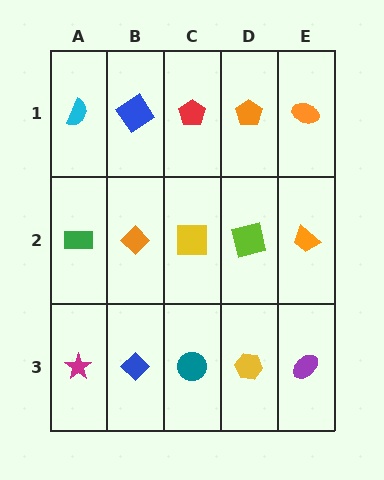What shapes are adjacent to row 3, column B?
An orange diamond (row 2, column B), a magenta star (row 3, column A), a teal circle (row 3, column C).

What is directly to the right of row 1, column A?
A blue diamond.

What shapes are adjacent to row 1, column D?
A lime square (row 2, column D), a red pentagon (row 1, column C), an orange ellipse (row 1, column E).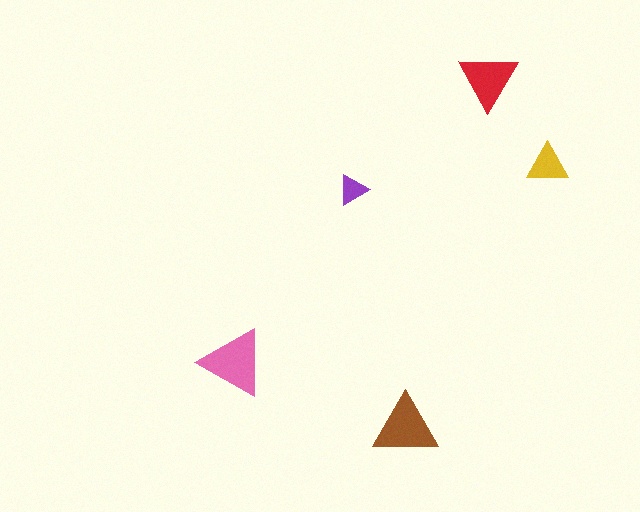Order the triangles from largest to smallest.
the pink one, the brown one, the red one, the yellow one, the purple one.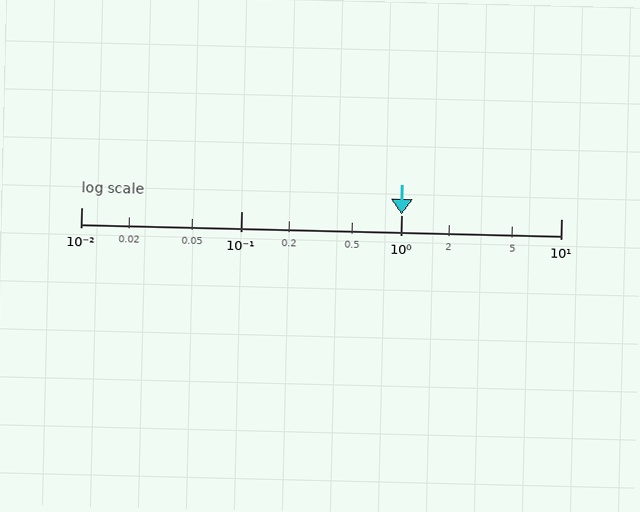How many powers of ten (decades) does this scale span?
The scale spans 3 decades, from 0.01 to 10.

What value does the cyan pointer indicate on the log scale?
The pointer indicates approximately 1.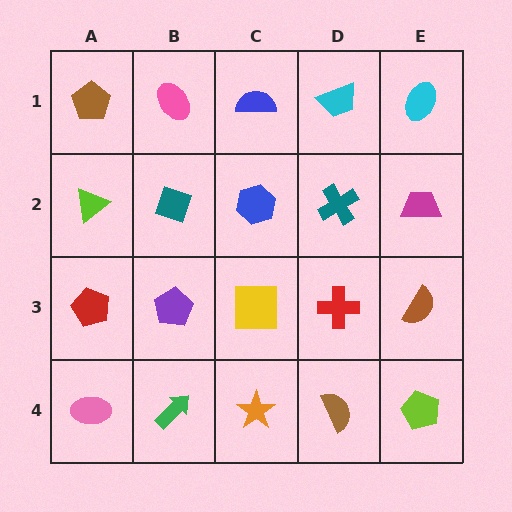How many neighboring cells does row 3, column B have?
4.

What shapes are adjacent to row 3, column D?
A teal cross (row 2, column D), a brown semicircle (row 4, column D), a yellow square (row 3, column C), a brown semicircle (row 3, column E).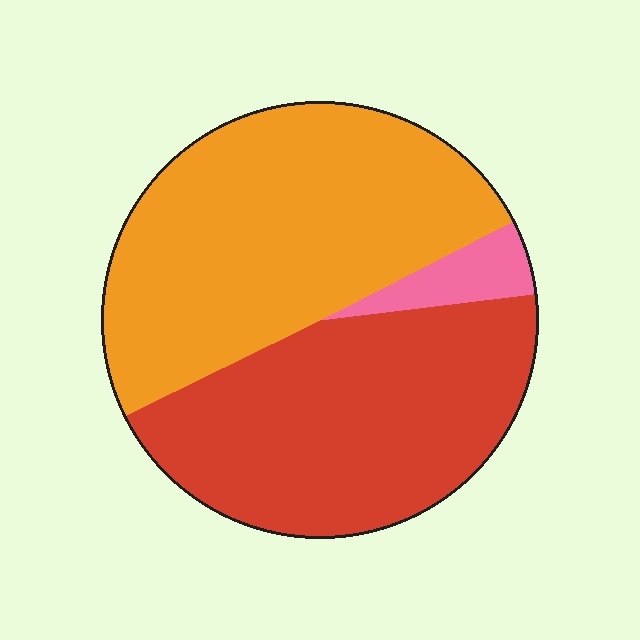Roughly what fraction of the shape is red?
Red covers around 45% of the shape.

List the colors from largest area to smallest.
From largest to smallest: orange, red, pink.